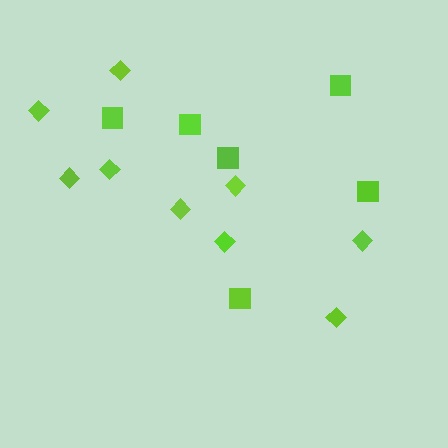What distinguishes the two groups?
There are 2 groups: one group of squares (6) and one group of diamonds (9).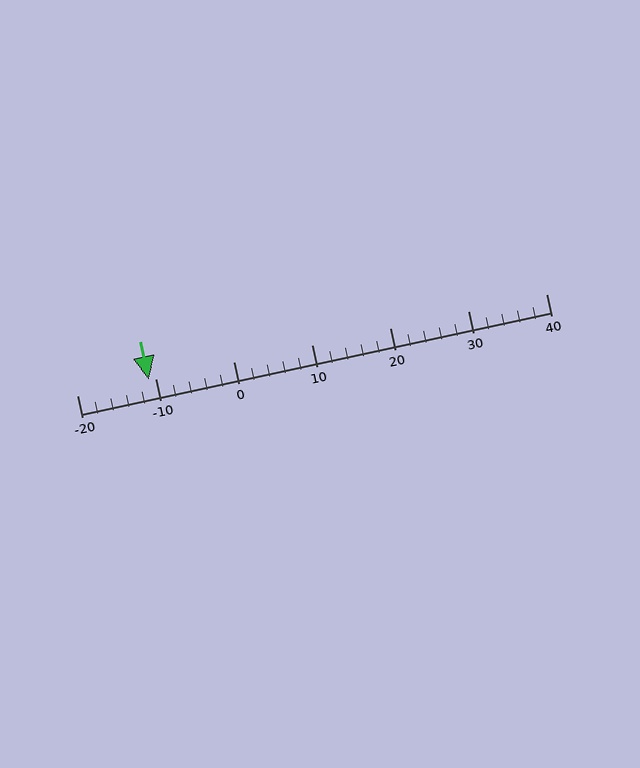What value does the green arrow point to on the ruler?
The green arrow points to approximately -11.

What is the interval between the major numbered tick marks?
The major tick marks are spaced 10 units apart.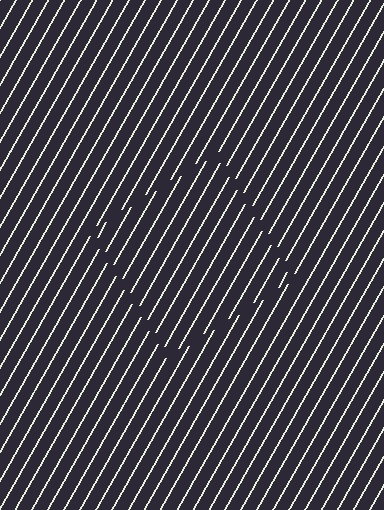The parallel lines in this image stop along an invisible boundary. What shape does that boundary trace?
An illusory square. The interior of the shape contains the same grating, shifted by half a period — the contour is defined by the phase discontinuity where line-ends from the inner and outer gratings abut.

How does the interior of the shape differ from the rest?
The interior of the shape contains the same grating, shifted by half a period — the contour is defined by the phase discontinuity where line-ends from the inner and outer gratings abut.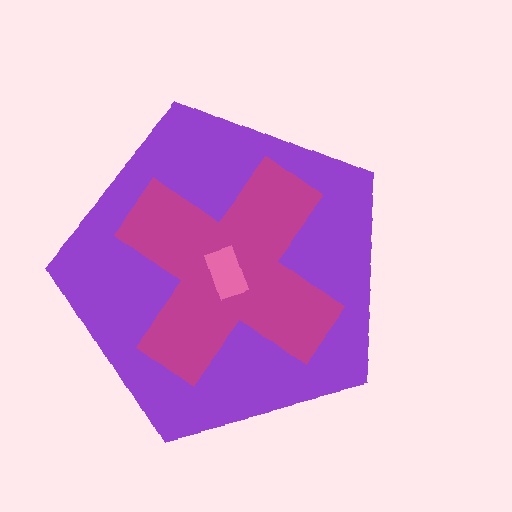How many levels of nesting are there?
3.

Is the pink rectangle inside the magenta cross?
Yes.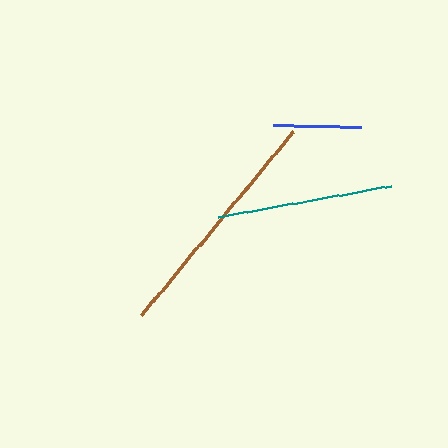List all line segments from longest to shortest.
From longest to shortest: brown, teal, blue.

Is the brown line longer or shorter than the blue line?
The brown line is longer than the blue line.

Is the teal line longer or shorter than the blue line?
The teal line is longer than the blue line.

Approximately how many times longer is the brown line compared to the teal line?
The brown line is approximately 1.4 times the length of the teal line.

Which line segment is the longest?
The brown line is the longest at approximately 238 pixels.